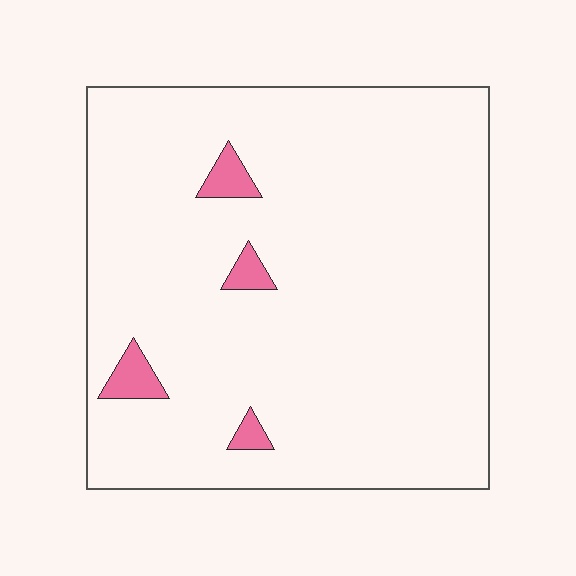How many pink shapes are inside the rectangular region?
4.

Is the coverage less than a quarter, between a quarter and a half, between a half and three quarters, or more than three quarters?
Less than a quarter.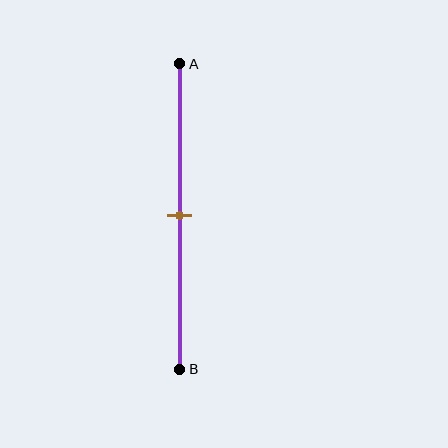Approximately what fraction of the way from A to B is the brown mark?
The brown mark is approximately 50% of the way from A to B.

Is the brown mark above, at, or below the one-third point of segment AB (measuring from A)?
The brown mark is below the one-third point of segment AB.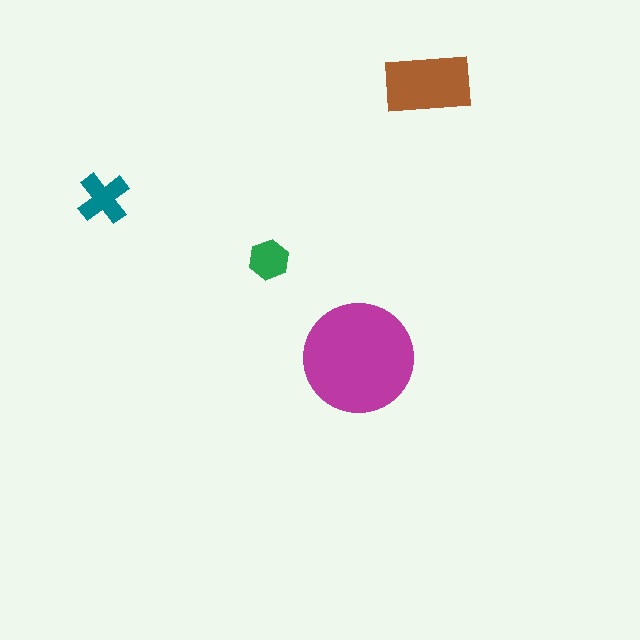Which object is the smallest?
The green hexagon.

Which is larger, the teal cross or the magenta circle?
The magenta circle.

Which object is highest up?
The brown rectangle is topmost.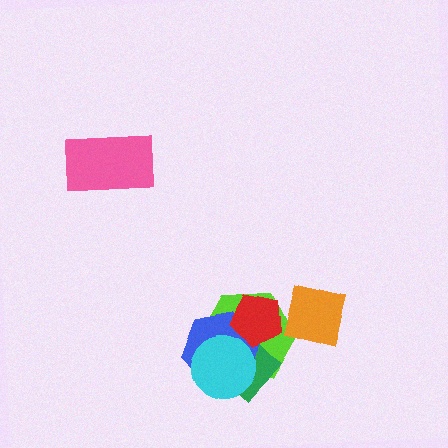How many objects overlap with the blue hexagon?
4 objects overlap with the blue hexagon.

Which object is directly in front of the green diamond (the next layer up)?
The blue hexagon is directly in front of the green diamond.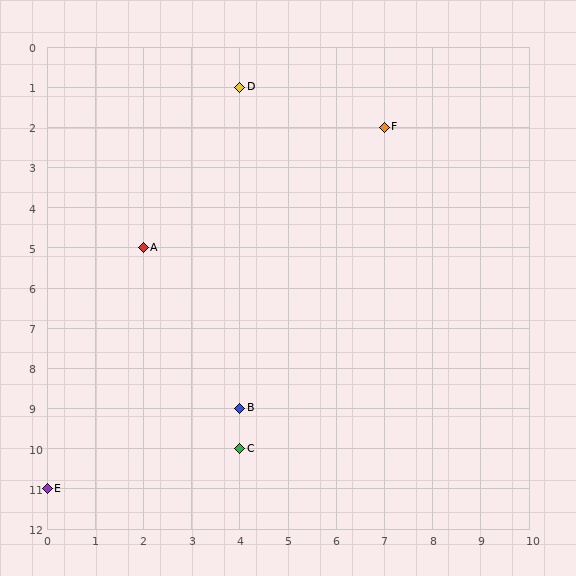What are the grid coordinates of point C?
Point C is at grid coordinates (4, 10).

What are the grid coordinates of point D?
Point D is at grid coordinates (4, 1).